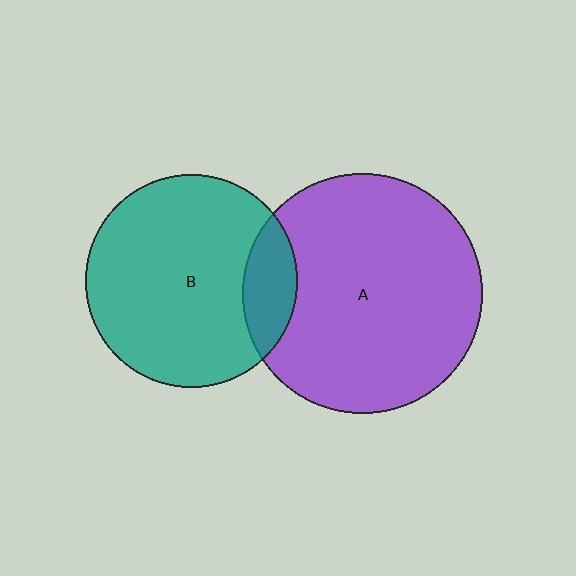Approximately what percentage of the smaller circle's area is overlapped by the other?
Approximately 15%.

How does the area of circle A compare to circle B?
Approximately 1.3 times.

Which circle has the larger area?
Circle A (purple).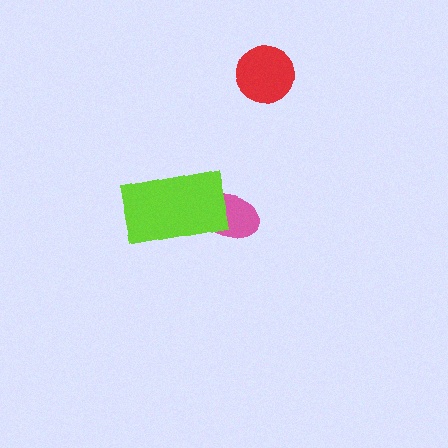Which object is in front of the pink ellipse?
The lime rectangle is in front of the pink ellipse.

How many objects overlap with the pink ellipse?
1 object overlaps with the pink ellipse.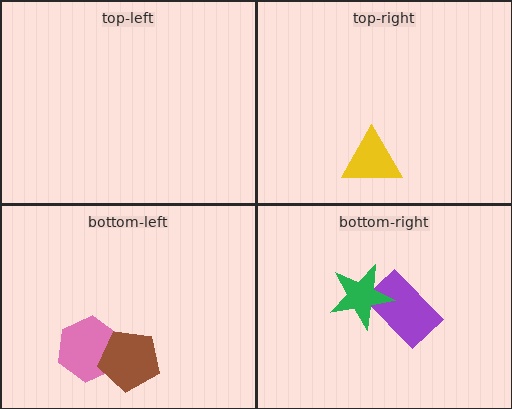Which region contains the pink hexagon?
The bottom-left region.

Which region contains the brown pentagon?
The bottom-left region.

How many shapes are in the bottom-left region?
3.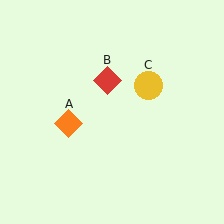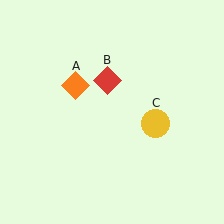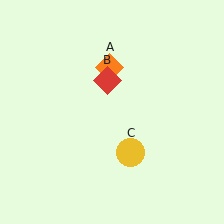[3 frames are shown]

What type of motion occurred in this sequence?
The orange diamond (object A), yellow circle (object C) rotated clockwise around the center of the scene.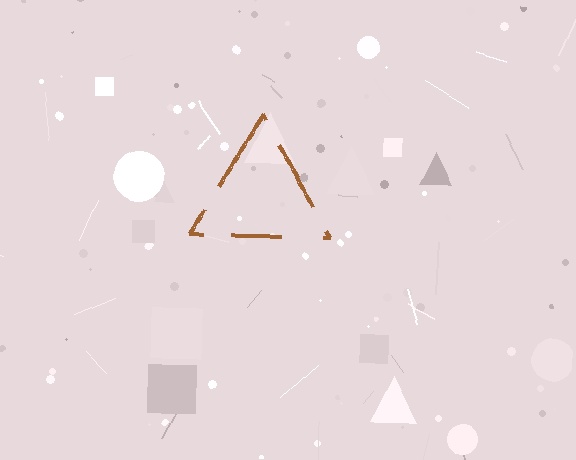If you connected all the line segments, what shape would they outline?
They would outline a triangle.